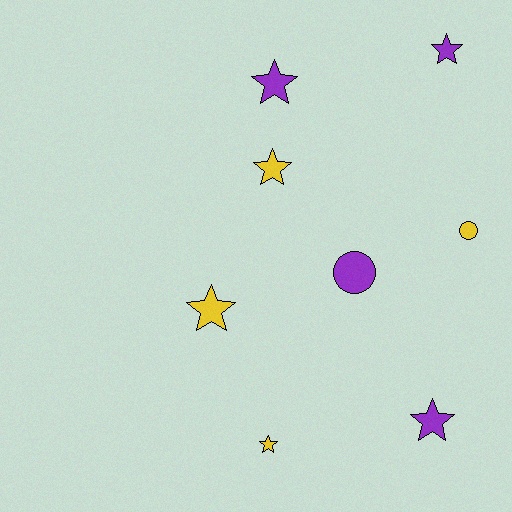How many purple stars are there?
There are 3 purple stars.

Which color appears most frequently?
Yellow, with 4 objects.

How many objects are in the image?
There are 8 objects.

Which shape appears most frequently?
Star, with 6 objects.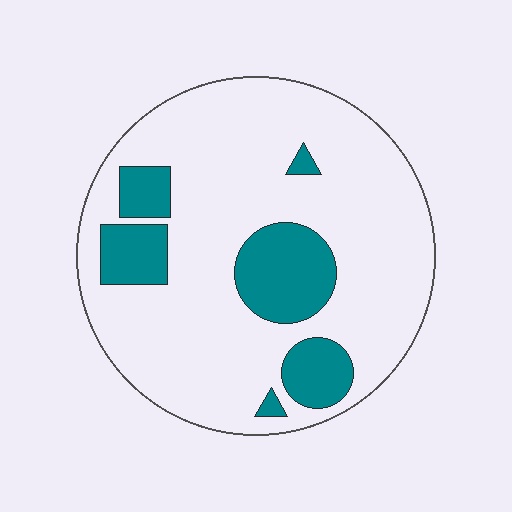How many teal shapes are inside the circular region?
6.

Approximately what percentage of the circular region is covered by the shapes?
Approximately 20%.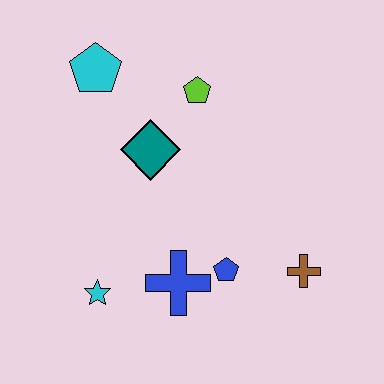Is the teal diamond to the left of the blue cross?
Yes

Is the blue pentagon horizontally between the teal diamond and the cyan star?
No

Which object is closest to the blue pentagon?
The blue cross is closest to the blue pentagon.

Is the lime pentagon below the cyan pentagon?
Yes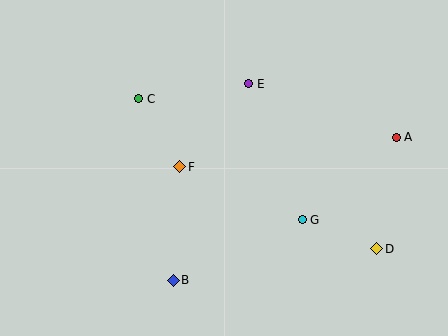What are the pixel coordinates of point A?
Point A is at (396, 137).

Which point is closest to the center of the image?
Point F at (180, 167) is closest to the center.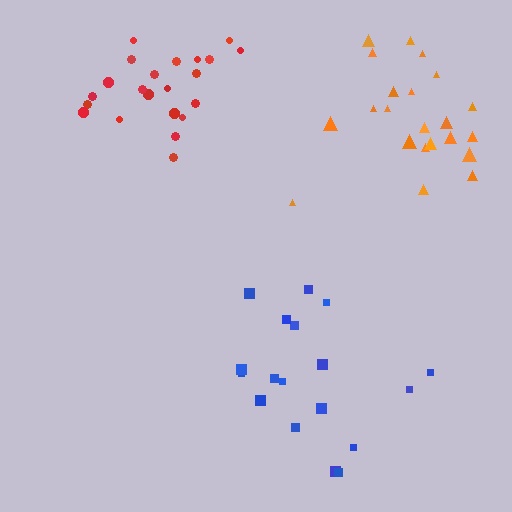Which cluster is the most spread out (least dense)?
Blue.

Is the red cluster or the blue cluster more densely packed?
Red.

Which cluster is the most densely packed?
Red.